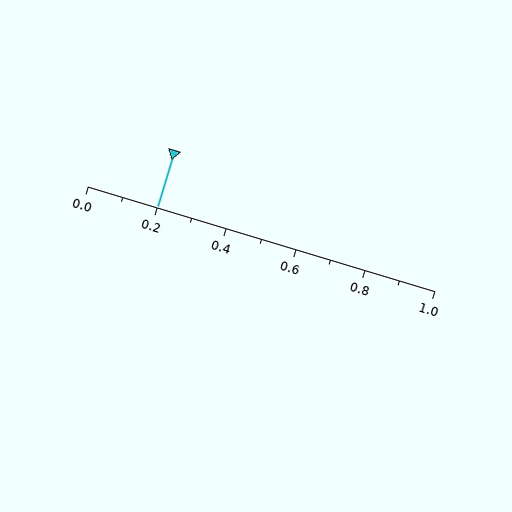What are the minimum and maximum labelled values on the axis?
The axis runs from 0.0 to 1.0.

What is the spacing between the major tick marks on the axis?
The major ticks are spaced 0.2 apart.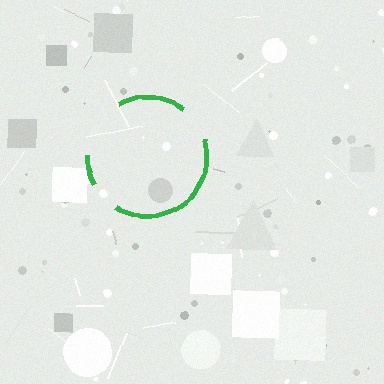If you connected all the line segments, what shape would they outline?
They would outline a circle.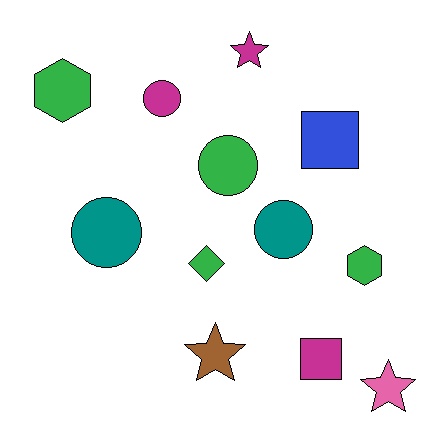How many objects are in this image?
There are 12 objects.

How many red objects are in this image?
There are no red objects.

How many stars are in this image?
There are 3 stars.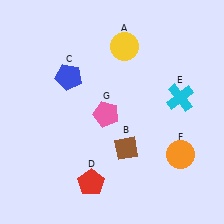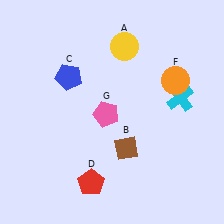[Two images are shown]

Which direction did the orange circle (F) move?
The orange circle (F) moved up.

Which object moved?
The orange circle (F) moved up.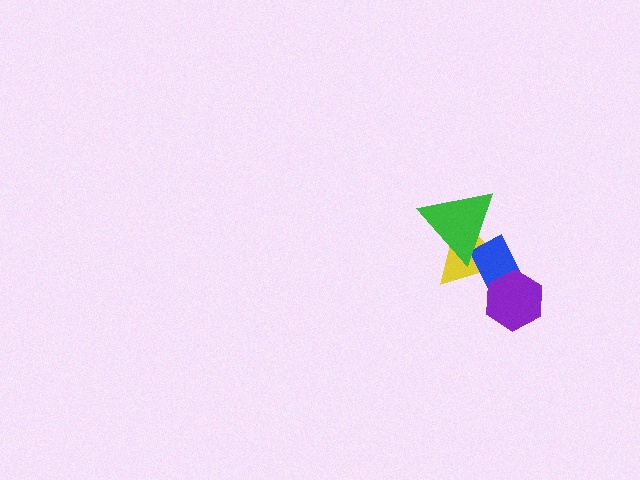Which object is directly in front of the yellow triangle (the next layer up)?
The blue rectangle is directly in front of the yellow triangle.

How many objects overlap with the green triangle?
2 objects overlap with the green triangle.